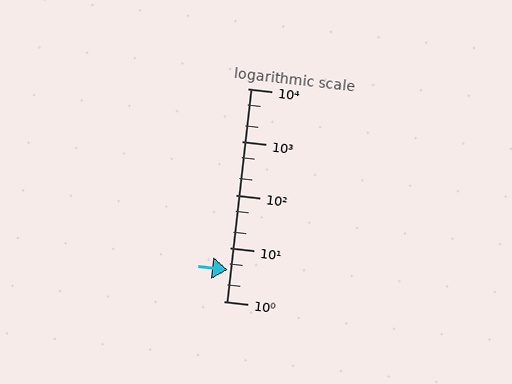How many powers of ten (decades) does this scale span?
The scale spans 4 decades, from 1 to 10000.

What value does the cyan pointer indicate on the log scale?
The pointer indicates approximately 3.9.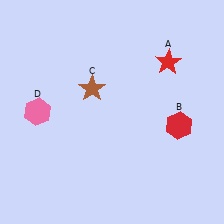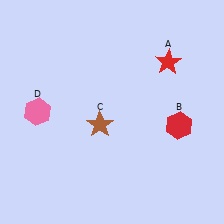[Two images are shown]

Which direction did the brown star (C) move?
The brown star (C) moved down.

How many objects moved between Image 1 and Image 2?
1 object moved between the two images.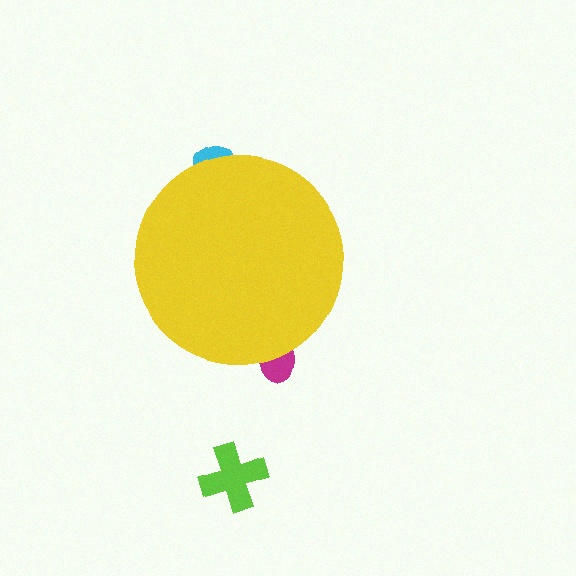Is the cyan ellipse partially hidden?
Yes, the cyan ellipse is partially hidden behind the yellow circle.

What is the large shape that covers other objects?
A yellow circle.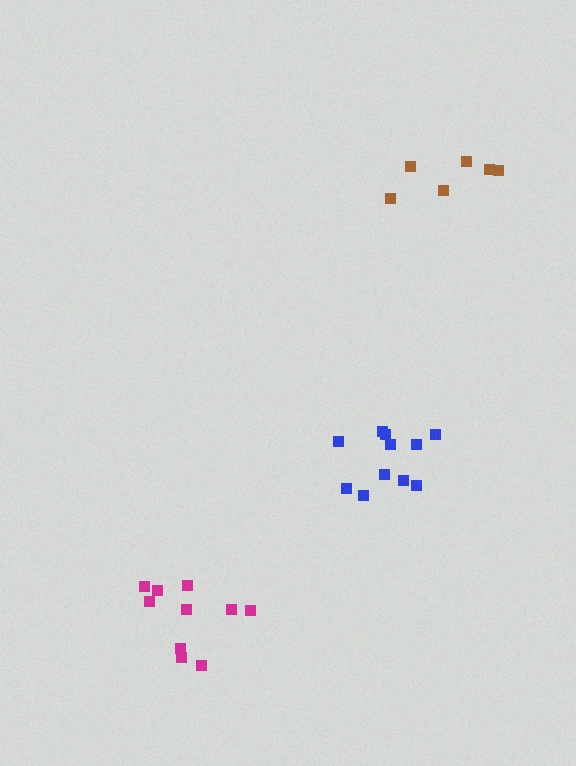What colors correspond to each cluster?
The clusters are colored: brown, blue, magenta.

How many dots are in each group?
Group 1: 6 dots, Group 2: 11 dots, Group 3: 10 dots (27 total).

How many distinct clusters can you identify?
There are 3 distinct clusters.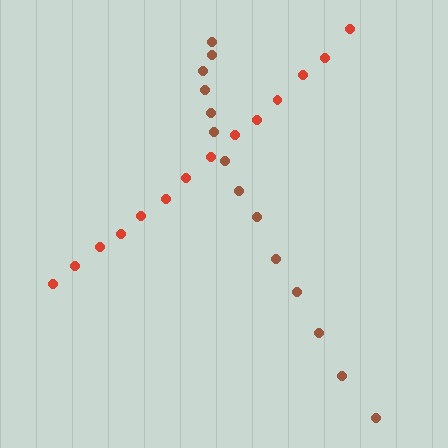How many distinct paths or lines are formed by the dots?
There are 2 distinct paths.